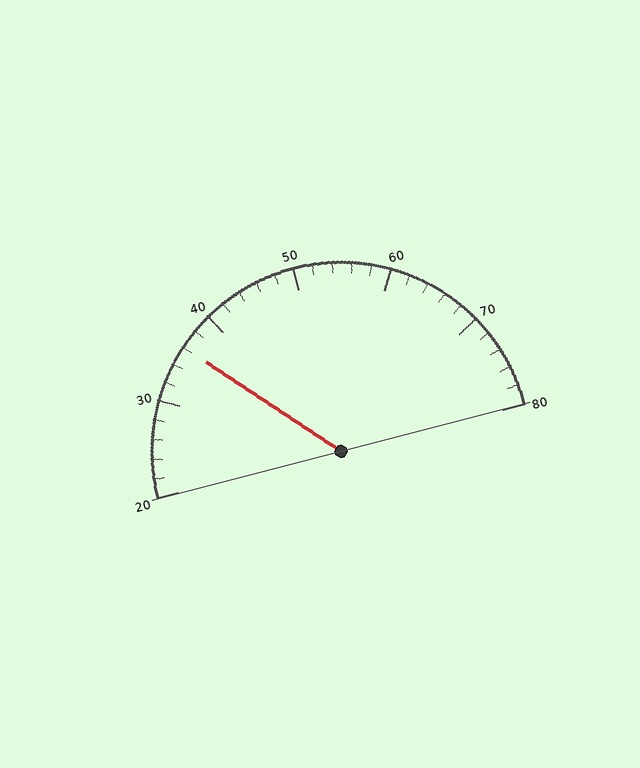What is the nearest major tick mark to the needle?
The nearest major tick mark is 40.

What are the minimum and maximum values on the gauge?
The gauge ranges from 20 to 80.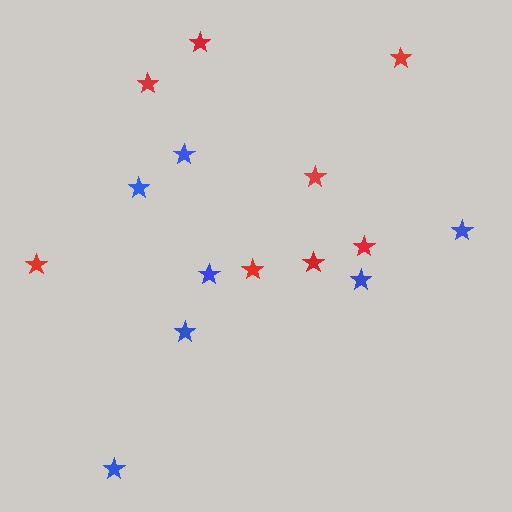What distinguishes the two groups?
There are 2 groups: one group of blue stars (7) and one group of red stars (8).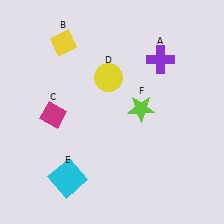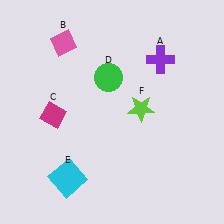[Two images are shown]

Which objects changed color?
B changed from yellow to pink. D changed from yellow to green.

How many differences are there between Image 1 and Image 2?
There are 2 differences between the two images.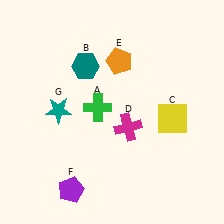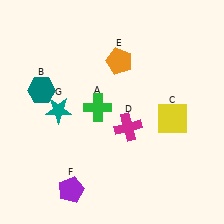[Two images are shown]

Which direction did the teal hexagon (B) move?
The teal hexagon (B) moved left.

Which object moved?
The teal hexagon (B) moved left.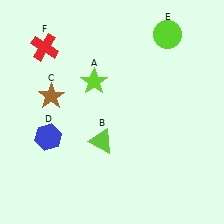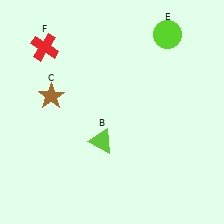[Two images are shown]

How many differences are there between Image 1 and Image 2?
There are 2 differences between the two images.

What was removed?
The blue hexagon (D), the lime star (A) were removed in Image 2.